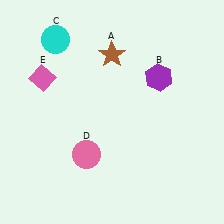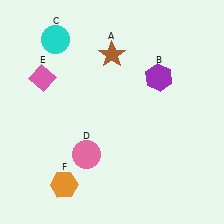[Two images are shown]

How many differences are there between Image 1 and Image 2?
There is 1 difference between the two images.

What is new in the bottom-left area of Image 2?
An orange hexagon (F) was added in the bottom-left area of Image 2.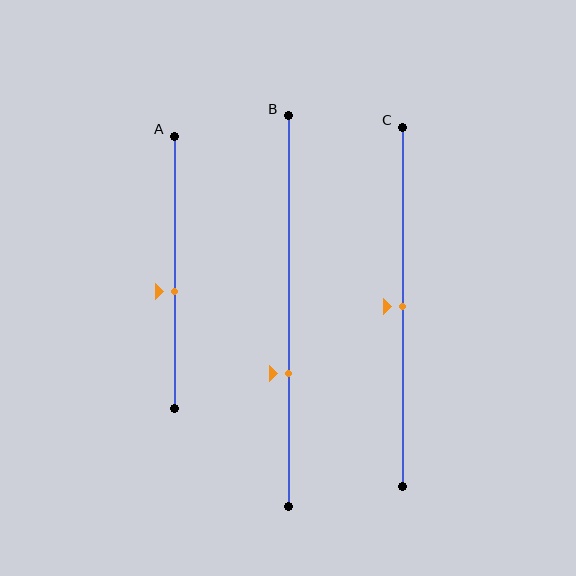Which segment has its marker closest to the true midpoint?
Segment C has its marker closest to the true midpoint.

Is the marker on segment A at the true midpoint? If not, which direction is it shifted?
No, the marker on segment A is shifted downward by about 7% of the segment length.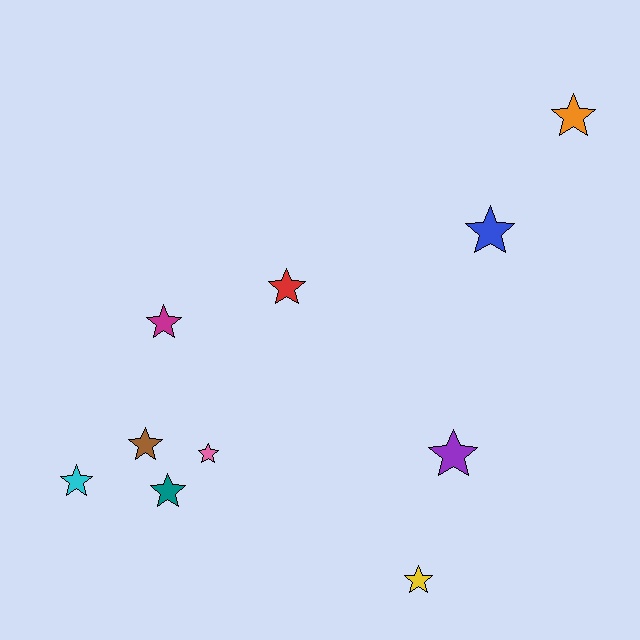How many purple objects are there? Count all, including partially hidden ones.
There is 1 purple object.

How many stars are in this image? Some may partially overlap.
There are 10 stars.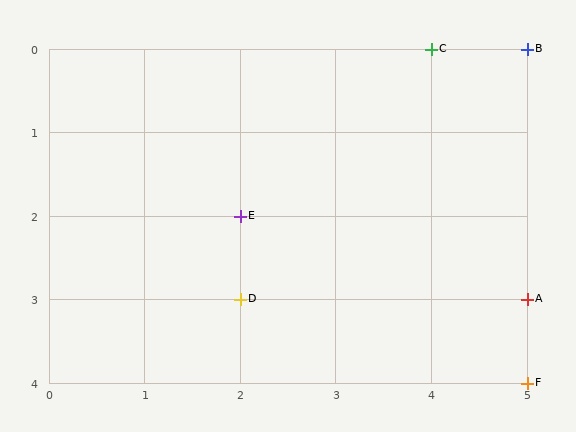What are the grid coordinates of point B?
Point B is at grid coordinates (5, 0).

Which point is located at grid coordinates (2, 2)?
Point E is at (2, 2).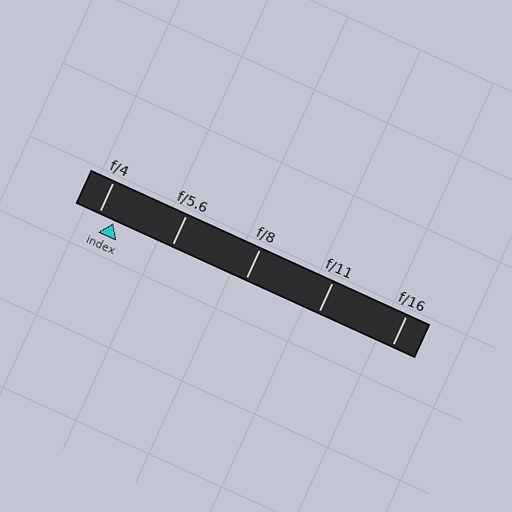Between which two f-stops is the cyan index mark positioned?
The index mark is between f/4 and f/5.6.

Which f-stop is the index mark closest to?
The index mark is closest to f/4.